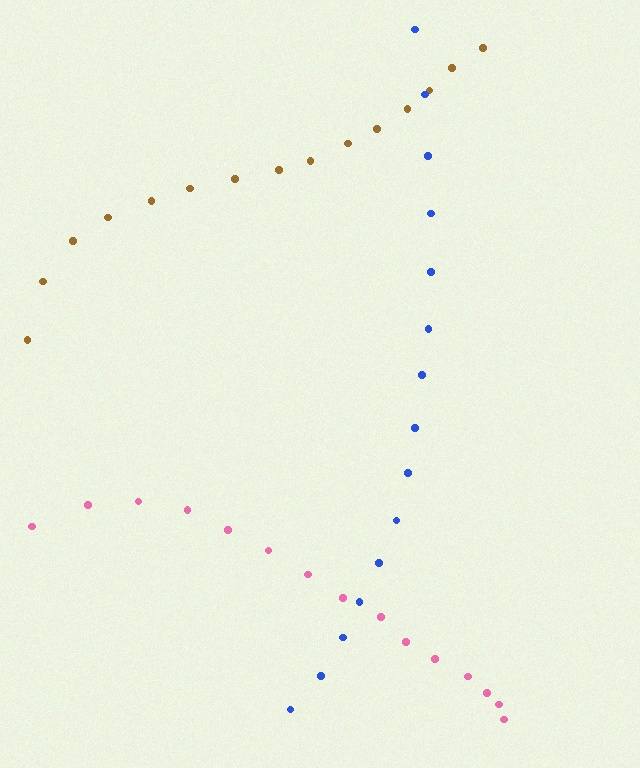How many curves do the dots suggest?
There are 3 distinct paths.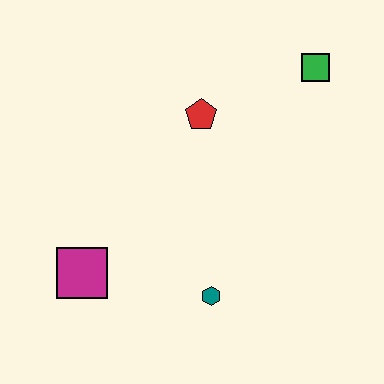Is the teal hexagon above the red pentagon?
No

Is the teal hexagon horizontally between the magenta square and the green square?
Yes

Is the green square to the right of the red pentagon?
Yes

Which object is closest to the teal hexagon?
The magenta square is closest to the teal hexagon.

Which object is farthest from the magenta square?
The green square is farthest from the magenta square.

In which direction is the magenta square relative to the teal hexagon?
The magenta square is to the left of the teal hexagon.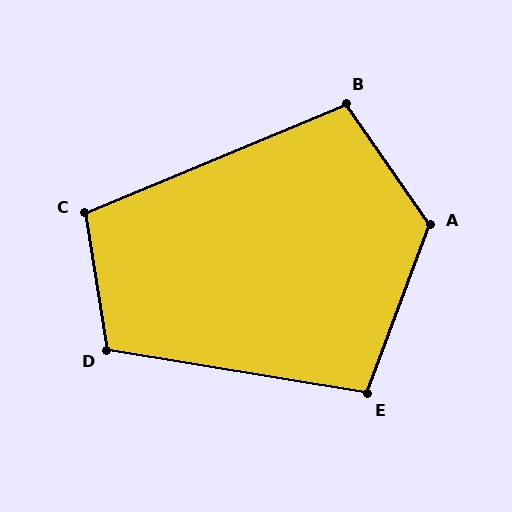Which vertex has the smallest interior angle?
E, at approximately 101 degrees.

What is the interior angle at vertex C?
Approximately 104 degrees (obtuse).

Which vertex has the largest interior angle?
A, at approximately 125 degrees.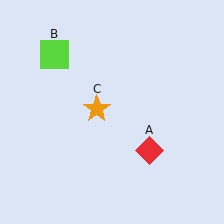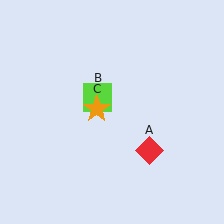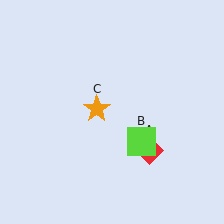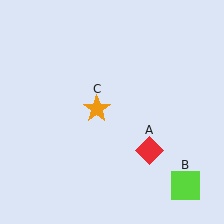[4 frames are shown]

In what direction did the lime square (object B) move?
The lime square (object B) moved down and to the right.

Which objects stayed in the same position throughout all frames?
Red diamond (object A) and orange star (object C) remained stationary.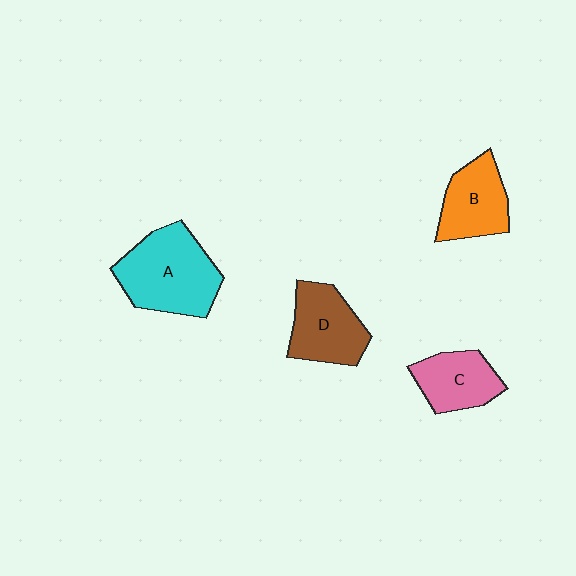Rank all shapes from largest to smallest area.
From largest to smallest: A (cyan), D (brown), B (orange), C (pink).